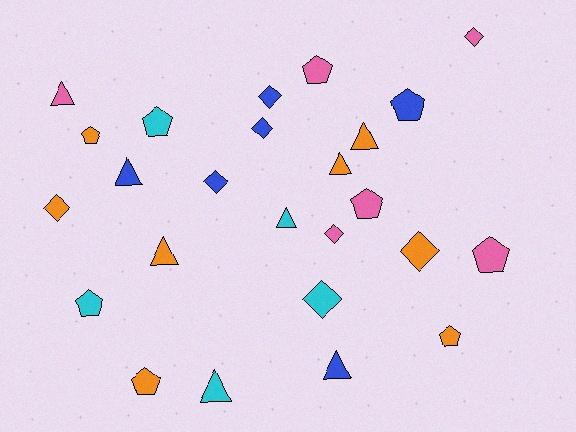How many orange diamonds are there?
There are 2 orange diamonds.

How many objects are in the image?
There are 25 objects.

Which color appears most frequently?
Orange, with 8 objects.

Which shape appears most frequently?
Pentagon, with 9 objects.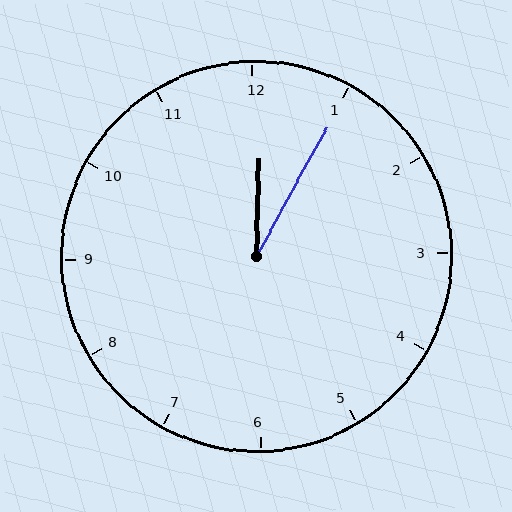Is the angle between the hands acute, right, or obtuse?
It is acute.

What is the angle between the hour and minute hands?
Approximately 28 degrees.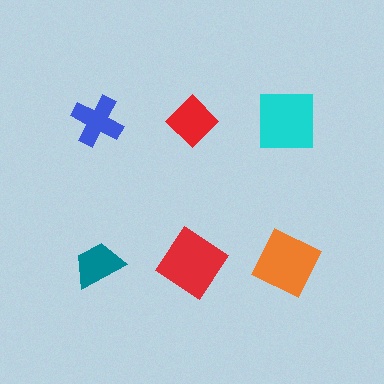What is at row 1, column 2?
A red diamond.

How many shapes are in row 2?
3 shapes.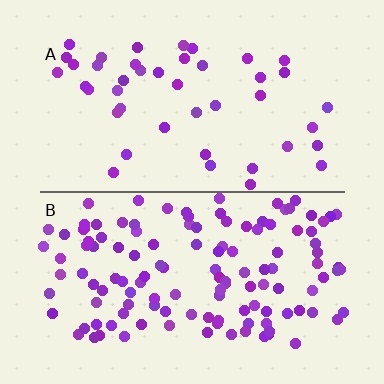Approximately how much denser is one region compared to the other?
Approximately 2.9× — region B over region A.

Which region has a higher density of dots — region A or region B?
B (the bottom).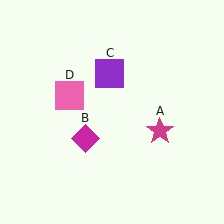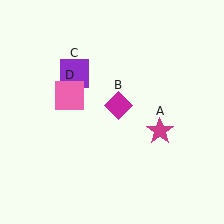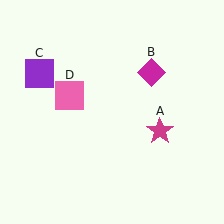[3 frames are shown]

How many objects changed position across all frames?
2 objects changed position: magenta diamond (object B), purple square (object C).